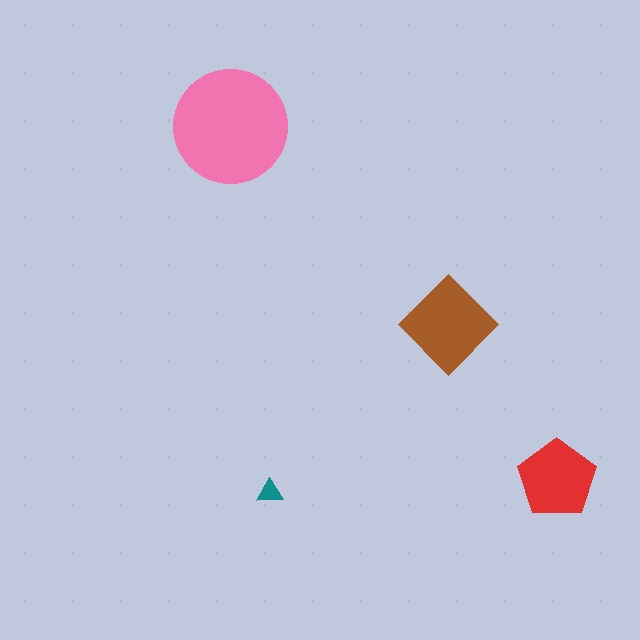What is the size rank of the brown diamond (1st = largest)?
2nd.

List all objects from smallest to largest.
The teal triangle, the red pentagon, the brown diamond, the pink circle.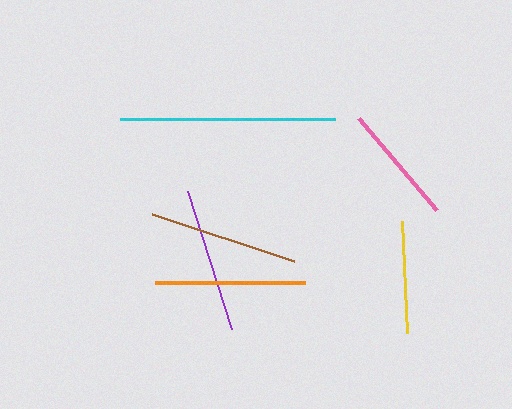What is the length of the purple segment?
The purple segment is approximately 145 pixels long.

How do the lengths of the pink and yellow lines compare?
The pink and yellow lines are approximately the same length.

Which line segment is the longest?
The cyan line is the longest at approximately 215 pixels.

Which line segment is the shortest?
The yellow line is the shortest at approximately 111 pixels.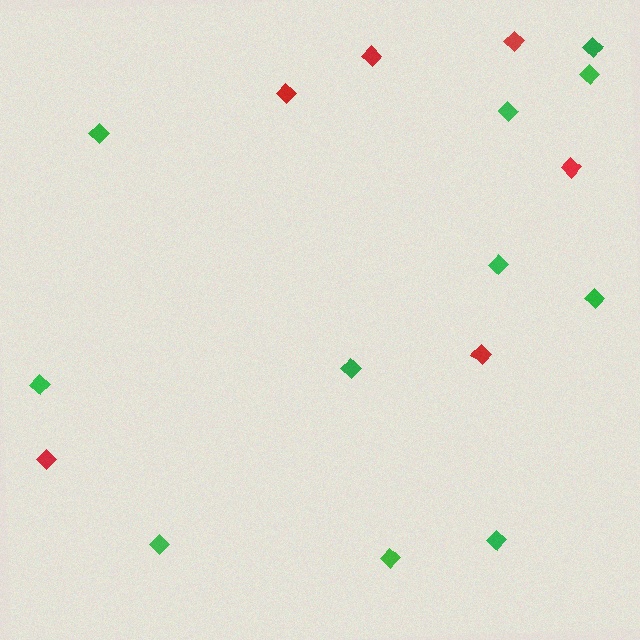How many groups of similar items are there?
There are 2 groups: one group of green diamonds (11) and one group of red diamonds (6).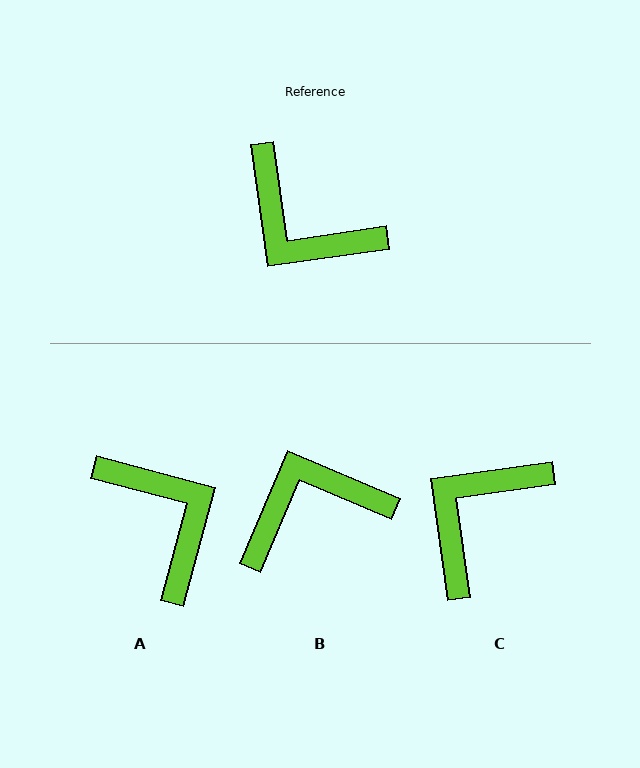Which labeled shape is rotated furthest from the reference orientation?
A, about 157 degrees away.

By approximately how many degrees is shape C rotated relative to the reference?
Approximately 90 degrees clockwise.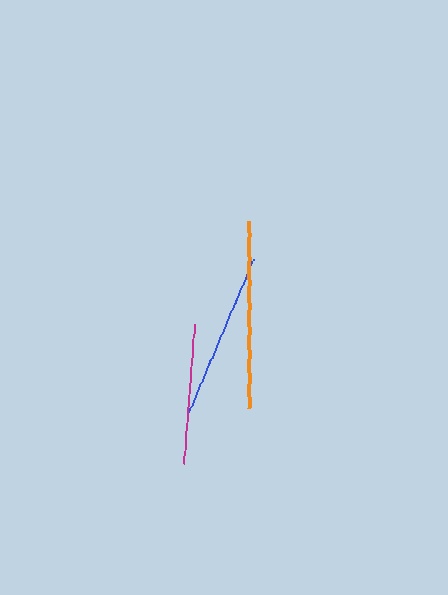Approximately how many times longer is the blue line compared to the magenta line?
The blue line is approximately 1.2 times the length of the magenta line.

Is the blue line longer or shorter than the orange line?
The orange line is longer than the blue line.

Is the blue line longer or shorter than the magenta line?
The blue line is longer than the magenta line.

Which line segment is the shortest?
The magenta line is the shortest at approximately 140 pixels.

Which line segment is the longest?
The orange line is the longest at approximately 188 pixels.